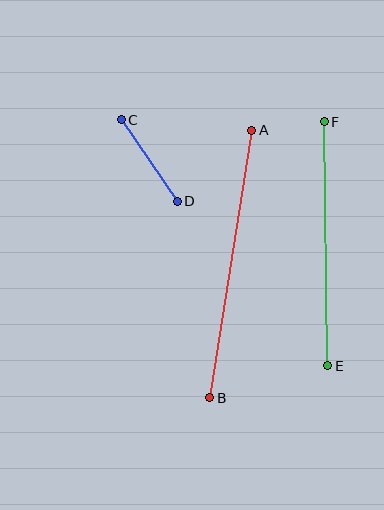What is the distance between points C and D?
The distance is approximately 99 pixels.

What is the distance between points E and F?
The distance is approximately 244 pixels.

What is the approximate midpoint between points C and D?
The midpoint is at approximately (149, 160) pixels.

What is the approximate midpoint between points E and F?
The midpoint is at approximately (326, 244) pixels.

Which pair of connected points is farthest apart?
Points A and B are farthest apart.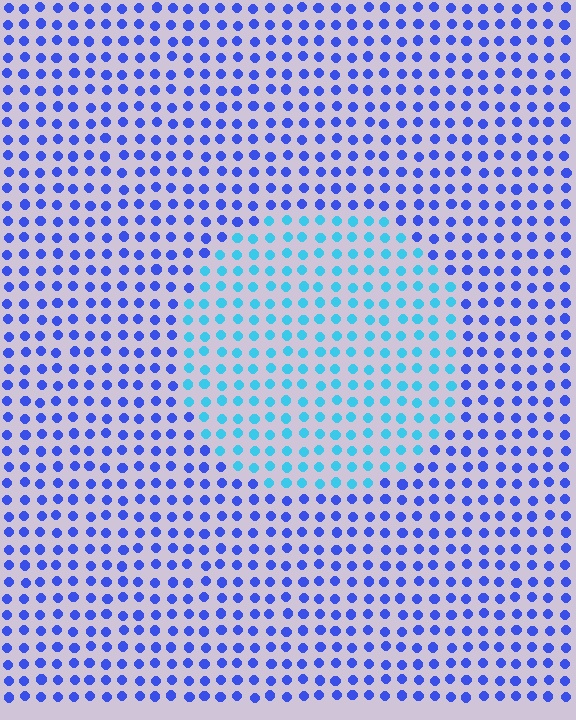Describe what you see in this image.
The image is filled with small blue elements in a uniform arrangement. A circle-shaped region is visible where the elements are tinted to a slightly different hue, forming a subtle color boundary.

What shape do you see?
I see a circle.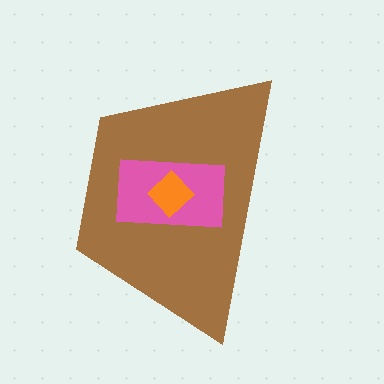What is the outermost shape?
The brown trapezoid.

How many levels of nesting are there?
3.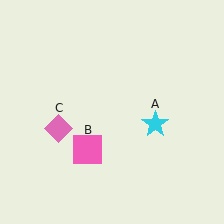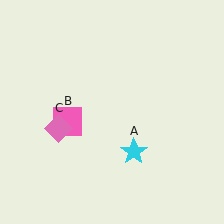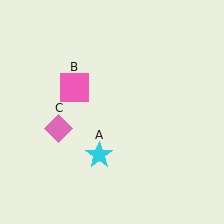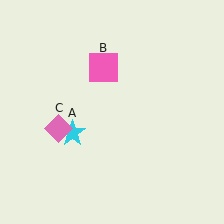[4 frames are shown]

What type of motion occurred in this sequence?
The cyan star (object A), pink square (object B) rotated clockwise around the center of the scene.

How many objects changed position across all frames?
2 objects changed position: cyan star (object A), pink square (object B).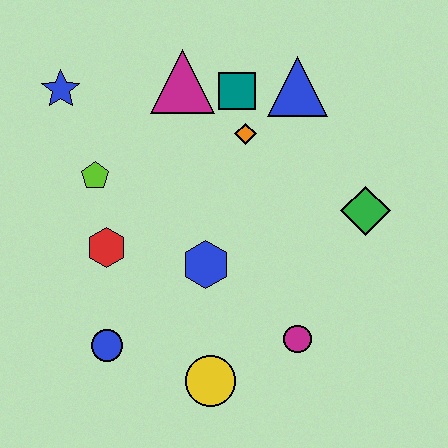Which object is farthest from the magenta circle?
The blue star is farthest from the magenta circle.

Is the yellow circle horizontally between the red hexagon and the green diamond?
Yes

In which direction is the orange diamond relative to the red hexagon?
The orange diamond is to the right of the red hexagon.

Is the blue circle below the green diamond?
Yes